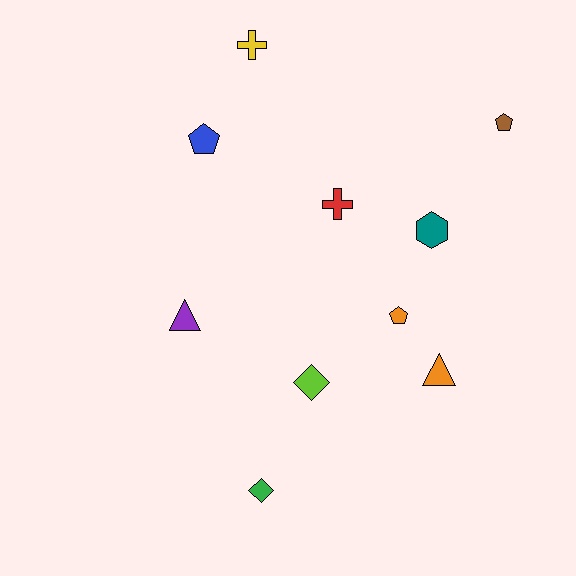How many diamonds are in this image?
There are 2 diamonds.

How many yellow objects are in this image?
There is 1 yellow object.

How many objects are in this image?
There are 10 objects.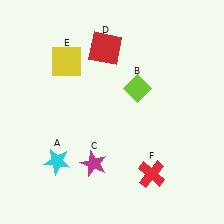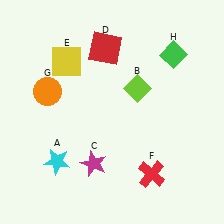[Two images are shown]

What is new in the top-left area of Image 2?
An orange circle (G) was added in the top-left area of Image 2.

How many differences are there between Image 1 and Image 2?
There are 2 differences between the two images.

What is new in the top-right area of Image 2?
A green diamond (H) was added in the top-right area of Image 2.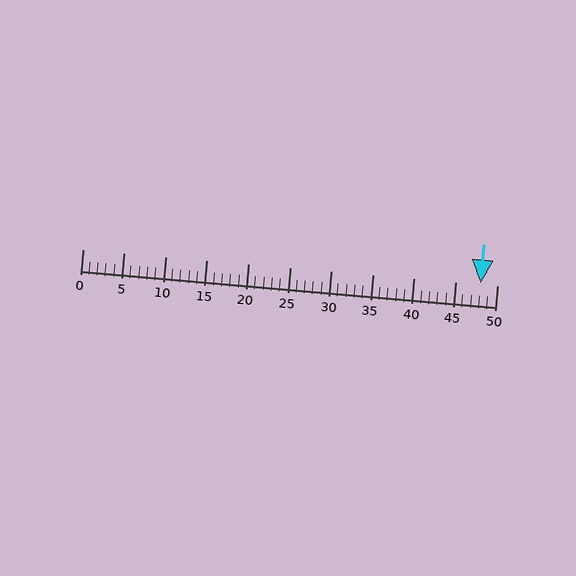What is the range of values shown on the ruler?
The ruler shows values from 0 to 50.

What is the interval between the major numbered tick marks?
The major tick marks are spaced 5 units apart.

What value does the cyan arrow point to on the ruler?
The cyan arrow points to approximately 48.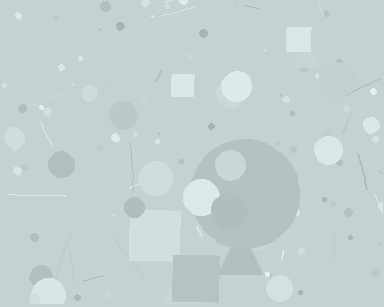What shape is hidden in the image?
A circle is hidden in the image.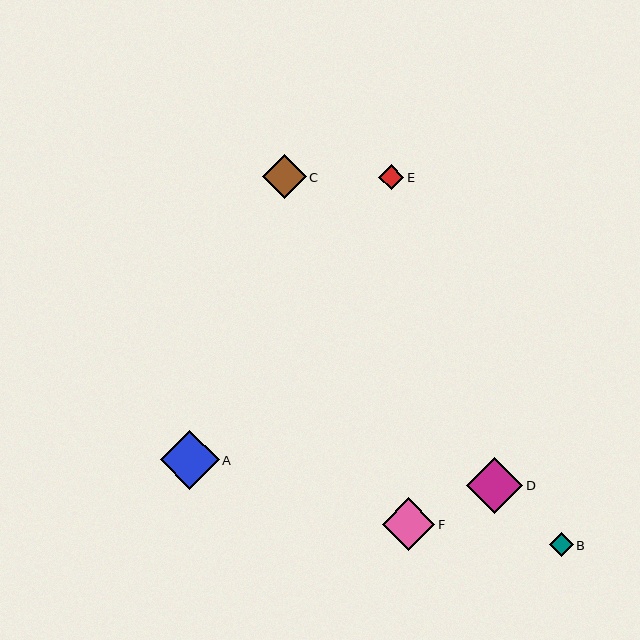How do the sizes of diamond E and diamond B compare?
Diamond E and diamond B are approximately the same size.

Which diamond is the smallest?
Diamond B is the smallest with a size of approximately 24 pixels.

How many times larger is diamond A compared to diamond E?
Diamond A is approximately 2.4 times the size of diamond E.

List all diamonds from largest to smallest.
From largest to smallest: A, D, F, C, E, B.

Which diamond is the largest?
Diamond A is the largest with a size of approximately 59 pixels.